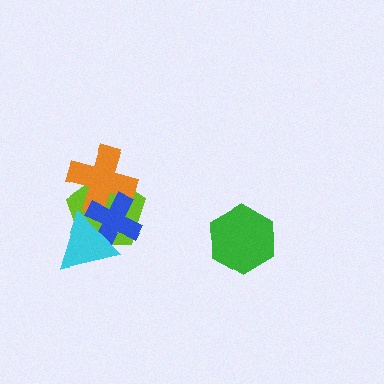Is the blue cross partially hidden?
Yes, it is partially covered by another shape.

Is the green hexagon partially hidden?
No, no other shape covers it.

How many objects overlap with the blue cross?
3 objects overlap with the blue cross.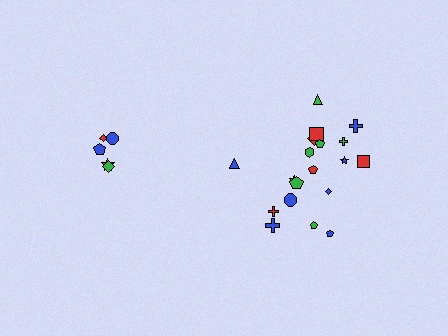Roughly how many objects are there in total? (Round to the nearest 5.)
Roughly 25 objects in total.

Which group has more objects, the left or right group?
The right group.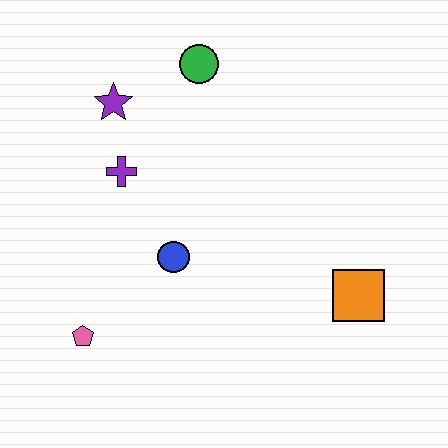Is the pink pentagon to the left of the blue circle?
Yes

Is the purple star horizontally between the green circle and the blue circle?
No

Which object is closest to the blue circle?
The purple cross is closest to the blue circle.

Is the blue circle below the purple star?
Yes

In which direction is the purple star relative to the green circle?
The purple star is to the left of the green circle.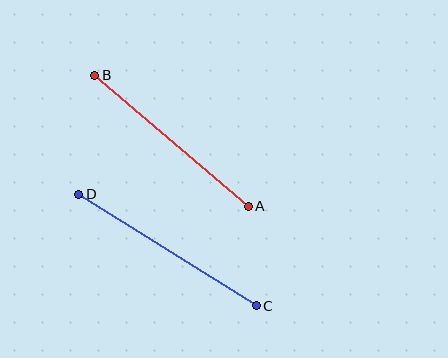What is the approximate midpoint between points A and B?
The midpoint is at approximately (171, 141) pixels.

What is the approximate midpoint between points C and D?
The midpoint is at approximately (168, 250) pixels.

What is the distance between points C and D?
The distance is approximately 209 pixels.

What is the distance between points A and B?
The distance is approximately 202 pixels.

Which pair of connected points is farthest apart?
Points C and D are farthest apart.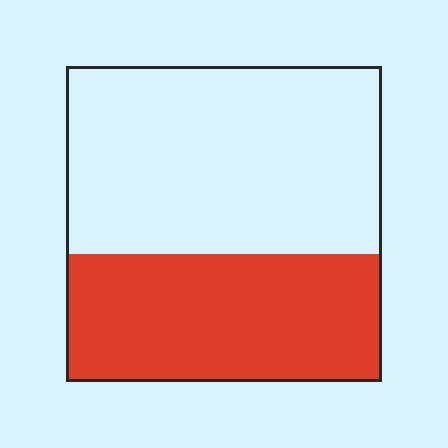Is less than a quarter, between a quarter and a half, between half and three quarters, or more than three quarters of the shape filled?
Between a quarter and a half.